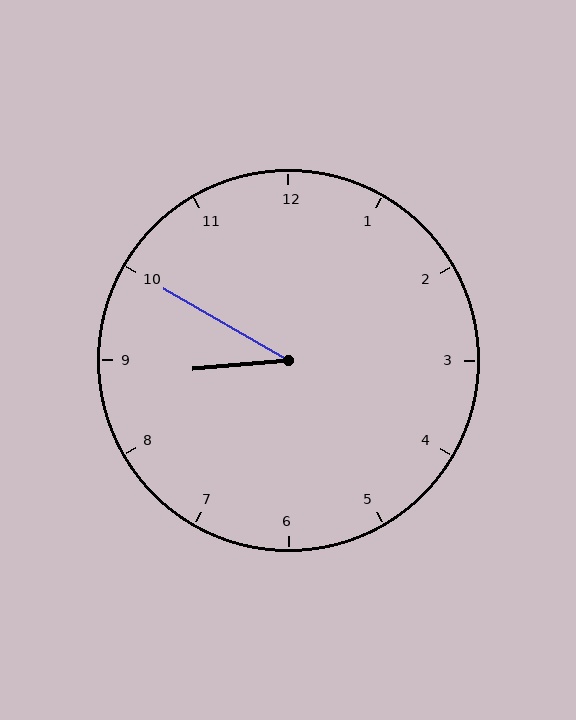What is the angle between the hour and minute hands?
Approximately 35 degrees.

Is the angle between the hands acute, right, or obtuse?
It is acute.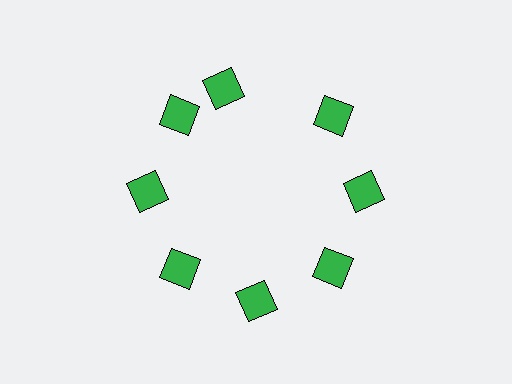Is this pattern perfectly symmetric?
No. The 8 green diamonds are arranged in a ring, but one element near the 12 o'clock position is rotated out of alignment along the ring, breaking the 8-fold rotational symmetry.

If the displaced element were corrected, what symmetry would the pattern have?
It would have 8-fold rotational symmetry — the pattern would map onto itself every 45 degrees.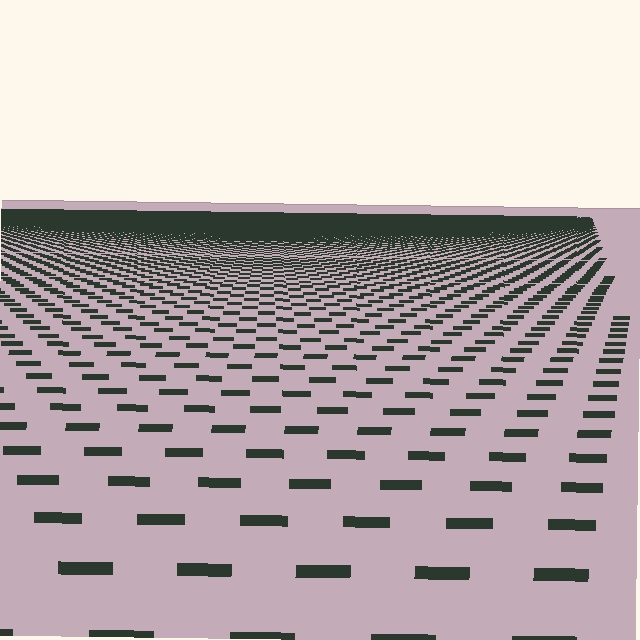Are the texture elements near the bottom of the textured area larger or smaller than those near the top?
Larger. Near the bottom, elements are closer to the viewer and appear at a bigger on-screen size.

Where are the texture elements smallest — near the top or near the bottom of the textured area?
Near the top.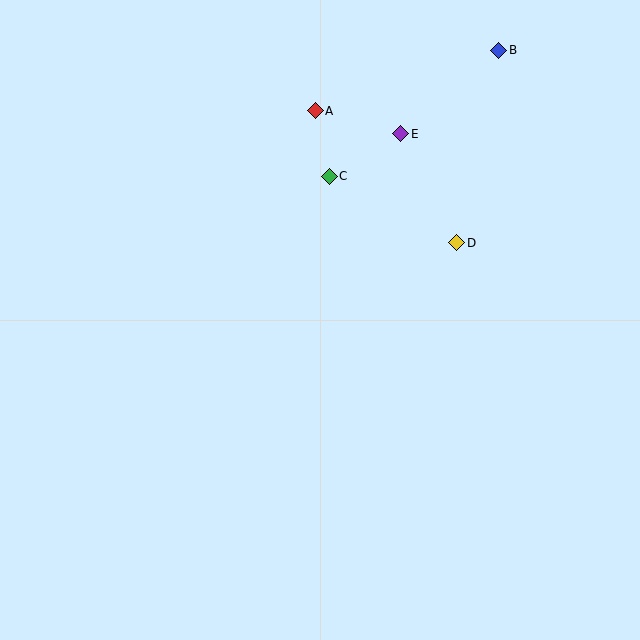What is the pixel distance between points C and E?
The distance between C and E is 83 pixels.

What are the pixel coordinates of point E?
Point E is at (401, 134).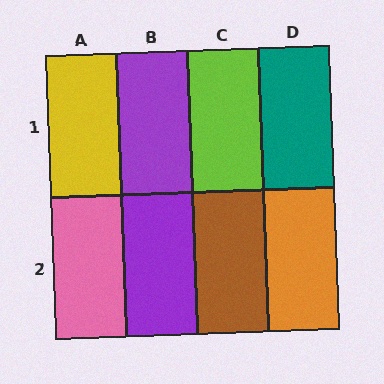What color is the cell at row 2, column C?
Brown.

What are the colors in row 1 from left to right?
Yellow, purple, lime, teal.